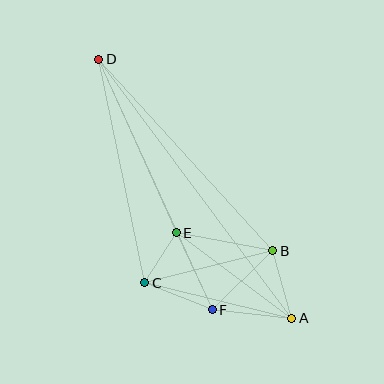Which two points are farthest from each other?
Points A and D are farthest from each other.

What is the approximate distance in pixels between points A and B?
The distance between A and B is approximately 70 pixels.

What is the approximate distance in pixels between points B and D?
The distance between B and D is approximately 259 pixels.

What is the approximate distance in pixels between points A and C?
The distance between A and C is approximately 151 pixels.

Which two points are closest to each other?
Points C and E are closest to each other.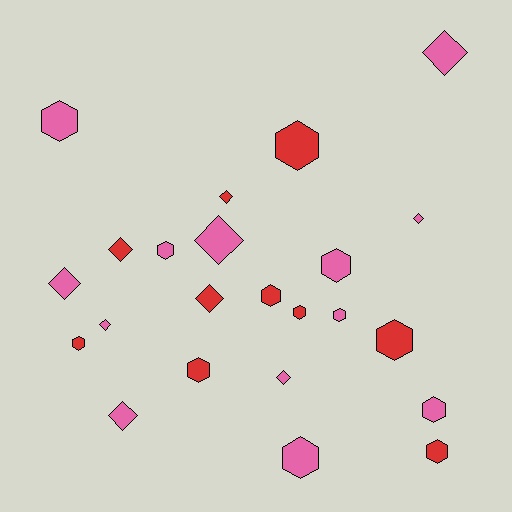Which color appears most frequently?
Pink, with 13 objects.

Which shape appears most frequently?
Hexagon, with 13 objects.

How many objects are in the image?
There are 23 objects.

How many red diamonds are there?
There are 3 red diamonds.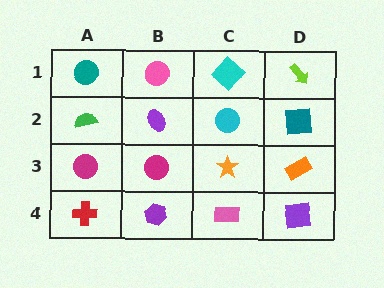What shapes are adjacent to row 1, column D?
A teal square (row 2, column D), a cyan diamond (row 1, column C).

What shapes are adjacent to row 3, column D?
A teal square (row 2, column D), a purple square (row 4, column D), an orange star (row 3, column C).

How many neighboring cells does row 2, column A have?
3.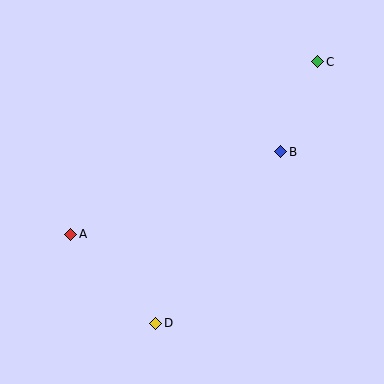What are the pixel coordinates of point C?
Point C is at (318, 62).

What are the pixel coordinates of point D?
Point D is at (156, 323).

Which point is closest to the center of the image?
Point B at (281, 152) is closest to the center.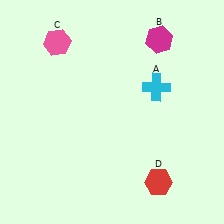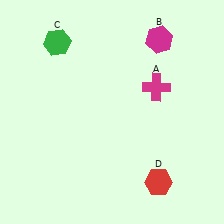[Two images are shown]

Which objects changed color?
A changed from cyan to magenta. C changed from pink to green.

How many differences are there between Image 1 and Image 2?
There are 2 differences between the two images.